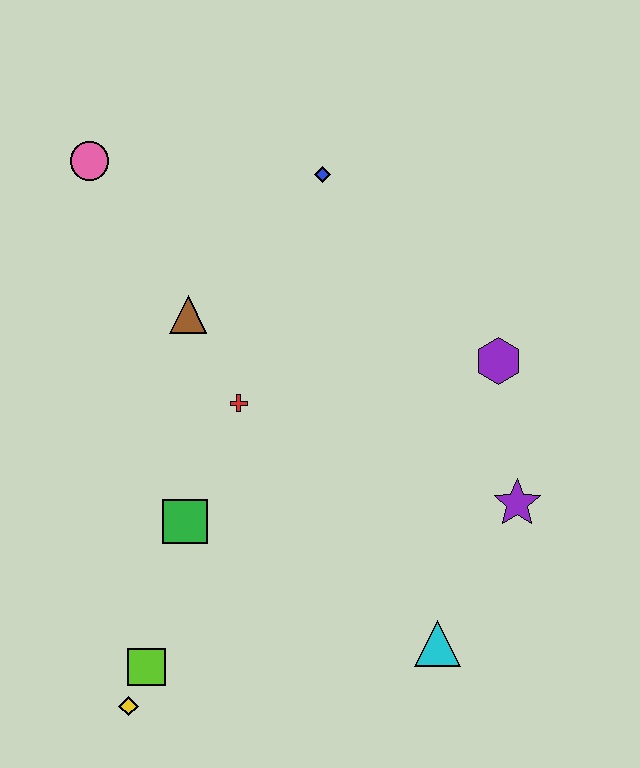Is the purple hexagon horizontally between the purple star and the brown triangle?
Yes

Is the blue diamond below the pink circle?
Yes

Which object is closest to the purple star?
The purple hexagon is closest to the purple star.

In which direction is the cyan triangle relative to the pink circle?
The cyan triangle is below the pink circle.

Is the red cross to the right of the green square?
Yes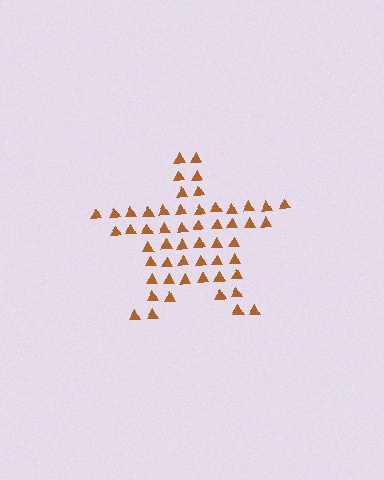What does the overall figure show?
The overall figure shows a star.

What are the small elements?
The small elements are triangles.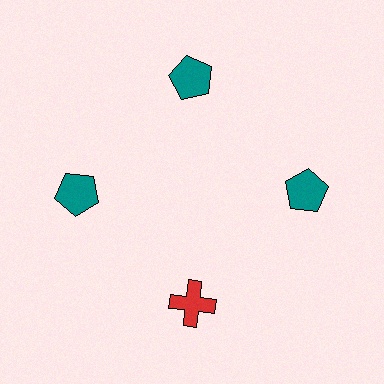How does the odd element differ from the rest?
It differs in both color (red instead of teal) and shape (cross instead of pentagon).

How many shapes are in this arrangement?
There are 4 shapes arranged in a ring pattern.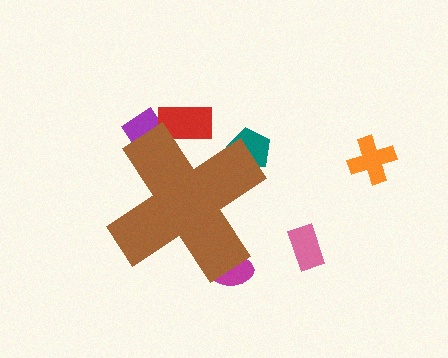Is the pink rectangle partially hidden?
No, the pink rectangle is fully visible.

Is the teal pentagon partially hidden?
Yes, the teal pentagon is partially hidden behind the brown cross.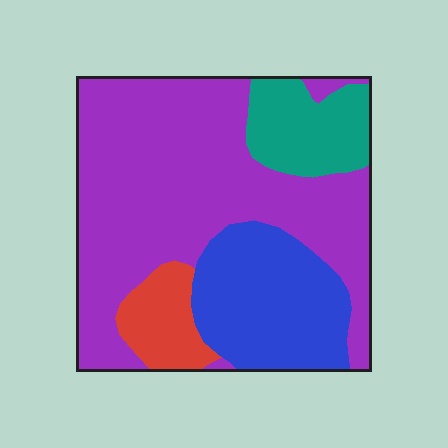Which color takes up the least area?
Red, at roughly 10%.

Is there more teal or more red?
Teal.